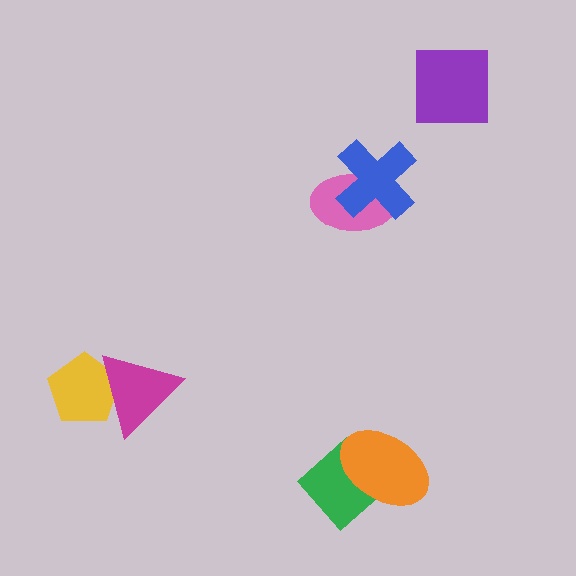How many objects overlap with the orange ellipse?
1 object overlaps with the orange ellipse.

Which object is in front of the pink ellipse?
The blue cross is in front of the pink ellipse.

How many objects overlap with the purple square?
0 objects overlap with the purple square.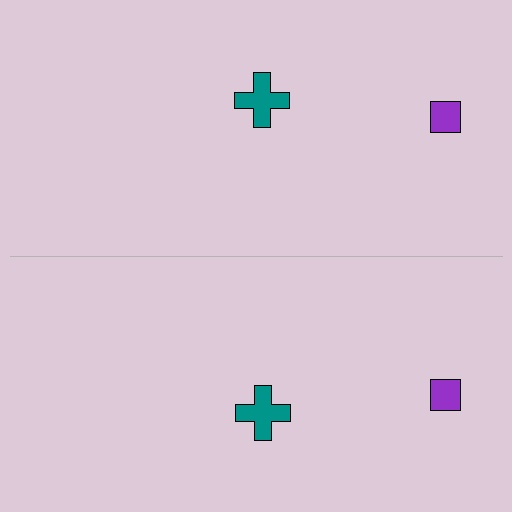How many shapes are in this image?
There are 4 shapes in this image.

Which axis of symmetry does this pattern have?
The pattern has a horizontal axis of symmetry running through the center of the image.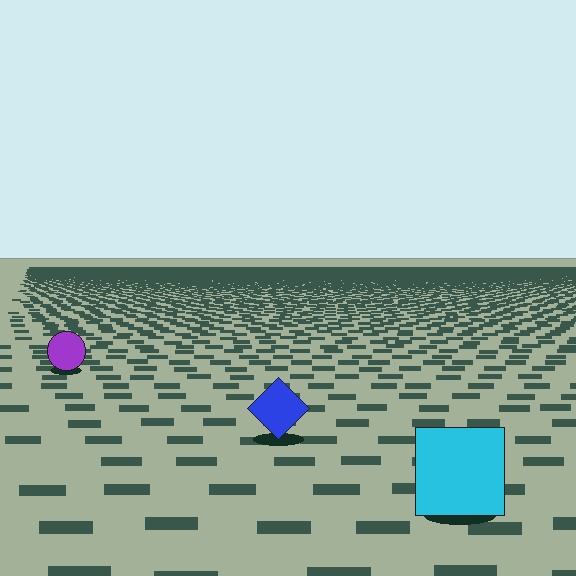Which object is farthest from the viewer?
The purple circle is farthest from the viewer. It appears smaller and the ground texture around it is denser.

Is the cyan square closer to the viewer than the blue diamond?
Yes. The cyan square is closer — you can tell from the texture gradient: the ground texture is coarser near it.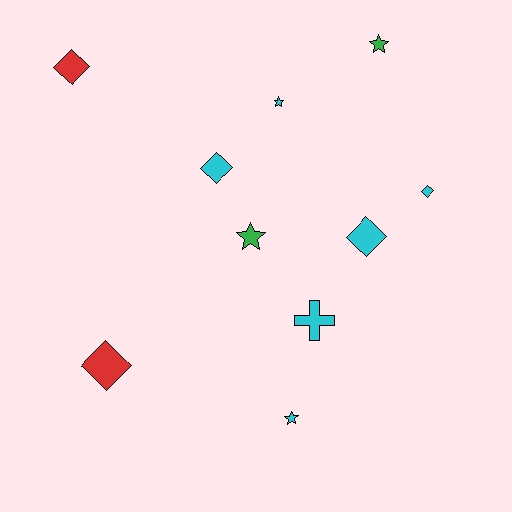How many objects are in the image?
There are 10 objects.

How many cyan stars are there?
There are 2 cyan stars.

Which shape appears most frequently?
Diamond, with 5 objects.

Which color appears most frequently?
Cyan, with 6 objects.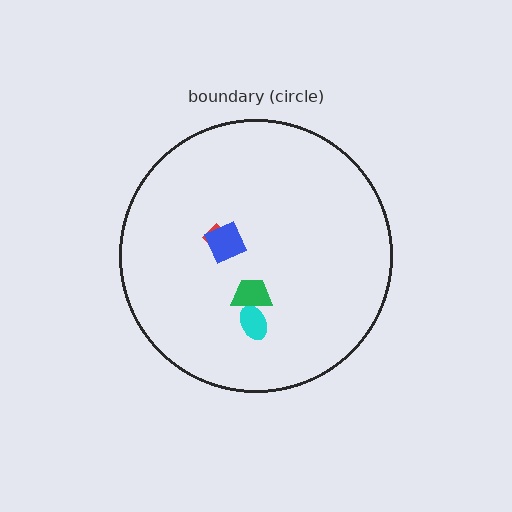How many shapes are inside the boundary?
4 inside, 0 outside.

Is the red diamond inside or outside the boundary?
Inside.